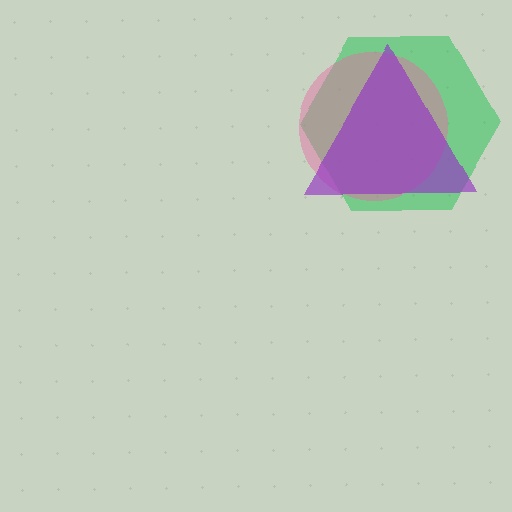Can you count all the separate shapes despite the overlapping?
Yes, there are 3 separate shapes.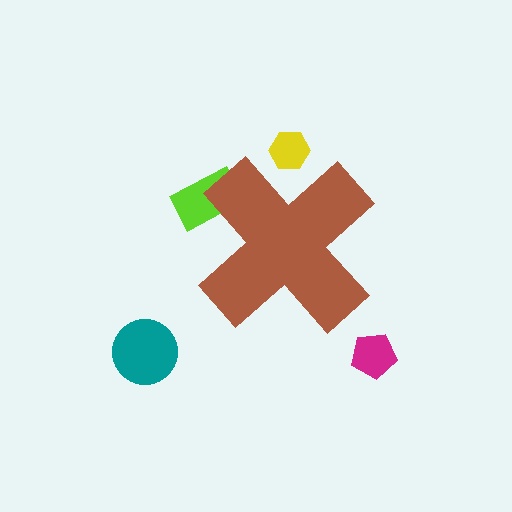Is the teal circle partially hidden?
No, the teal circle is fully visible.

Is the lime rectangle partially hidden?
Yes, the lime rectangle is partially hidden behind the brown cross.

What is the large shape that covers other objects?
A brown cross.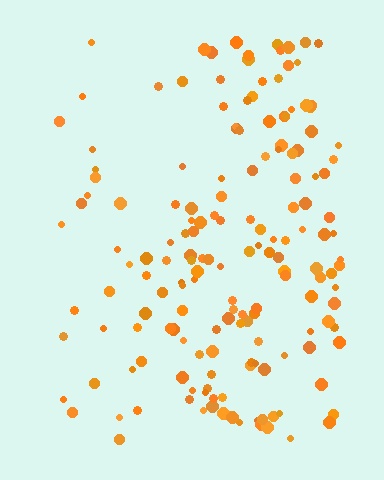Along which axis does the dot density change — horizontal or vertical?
Horizontal.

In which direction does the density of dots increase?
From left to right, with the right side densest.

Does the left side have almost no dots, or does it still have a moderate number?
Still a moderate number, just noticeably fewer than the right.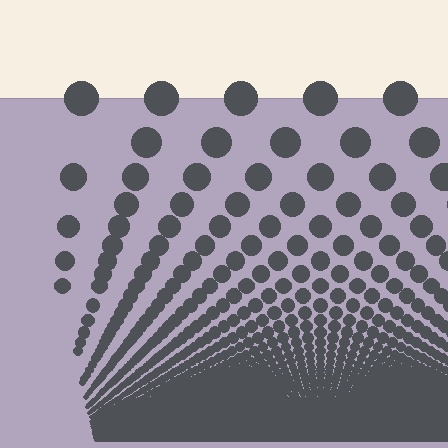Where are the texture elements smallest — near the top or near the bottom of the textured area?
Near the bottom.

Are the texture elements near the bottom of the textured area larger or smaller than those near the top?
Smaller. The gradient is inverted — elements near the bottom are smaller and denser.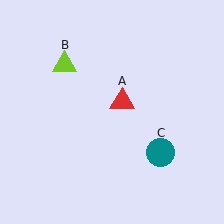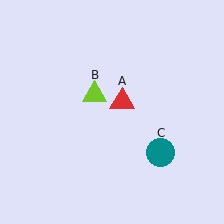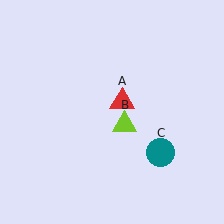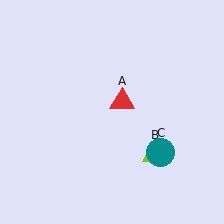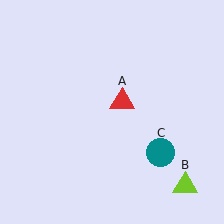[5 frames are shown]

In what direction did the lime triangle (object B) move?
The lime triangle (object B) moved down and to the right.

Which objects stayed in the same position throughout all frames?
Red triangle (object A) and teal circle (object C) remained stationary.